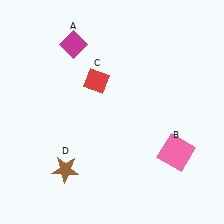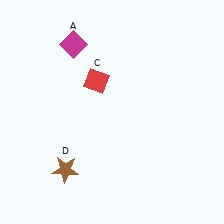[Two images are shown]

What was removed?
The pink square (B) was removed in Image 2.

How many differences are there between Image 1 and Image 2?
There is 1 difference between the two images.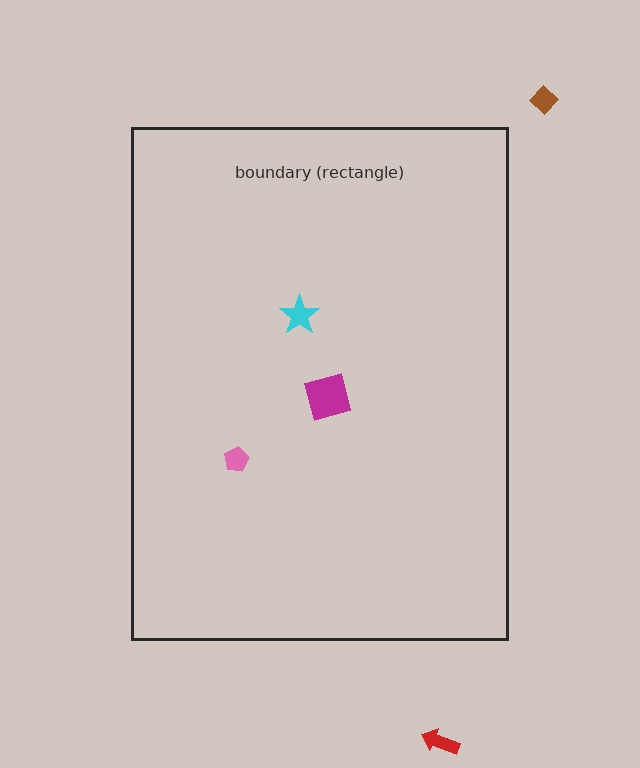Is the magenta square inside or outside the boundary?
Inside.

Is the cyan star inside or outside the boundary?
Inside.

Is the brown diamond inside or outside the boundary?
Outside.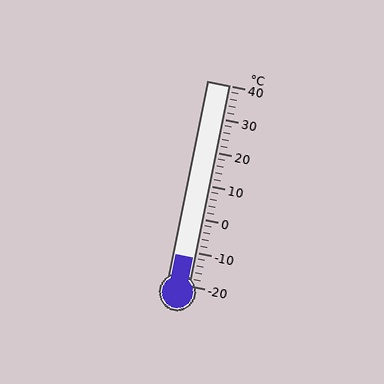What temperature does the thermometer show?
The thermometer shows approximately -12°C.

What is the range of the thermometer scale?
The thermometer scale ranges from -20°C to 40°C.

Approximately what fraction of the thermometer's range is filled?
The thermometer is filled to approximately 15% of its range.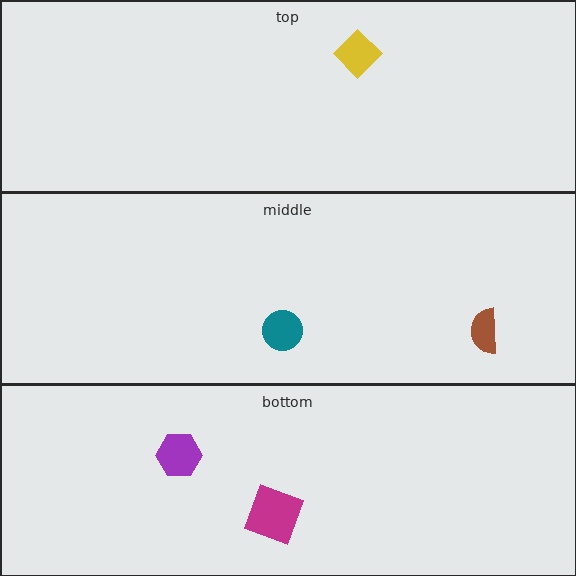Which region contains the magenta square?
The bottom region.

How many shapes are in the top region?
1.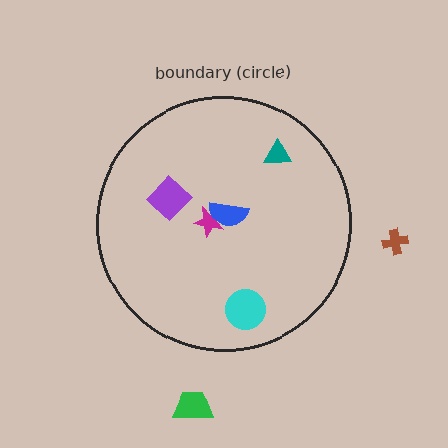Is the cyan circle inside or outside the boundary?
Inside.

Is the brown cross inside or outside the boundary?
Outside.